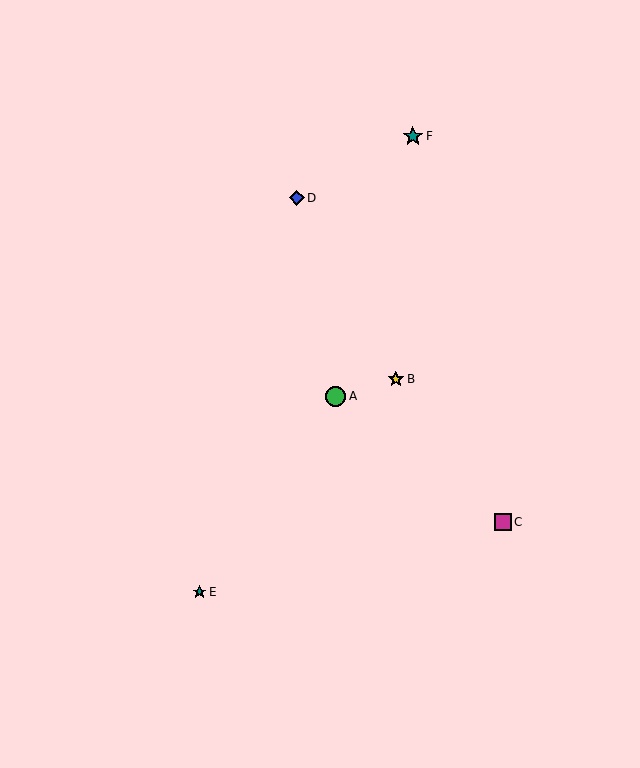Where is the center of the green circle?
The center of the green circle is at (336, 396).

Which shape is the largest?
The green circle (labeled A) is the largest.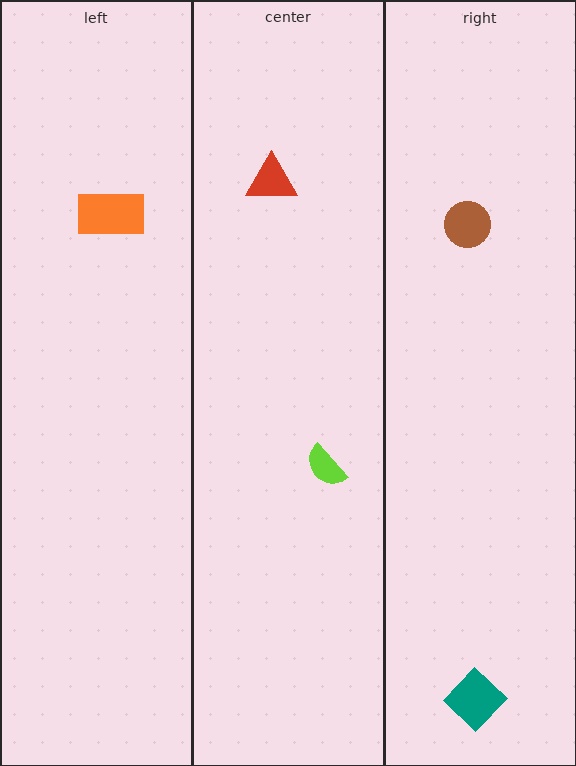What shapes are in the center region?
The red triangle, the lime semicircle.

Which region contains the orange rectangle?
The left region.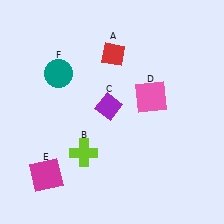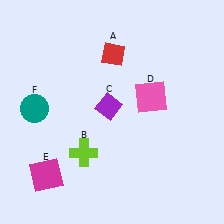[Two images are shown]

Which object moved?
The teal circle (F) moved down.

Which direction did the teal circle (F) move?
The teal circle (F) moved down.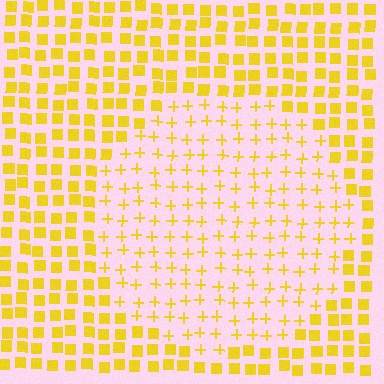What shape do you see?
I see a circle.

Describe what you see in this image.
The image is filled with small yellow elements arranged in a uniform grid. A circle-shaped region contains plus signs, while the surrounding area contains squares. The boundary is defined purely by the change in element shape.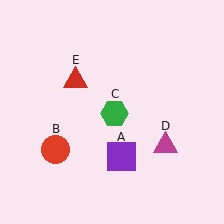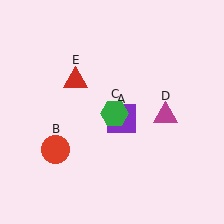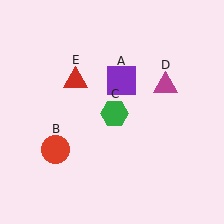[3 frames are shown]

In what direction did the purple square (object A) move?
The purple square (object A) moved up.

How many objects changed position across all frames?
2 objects changed position: purple square (object A), magenta triangle (object D).